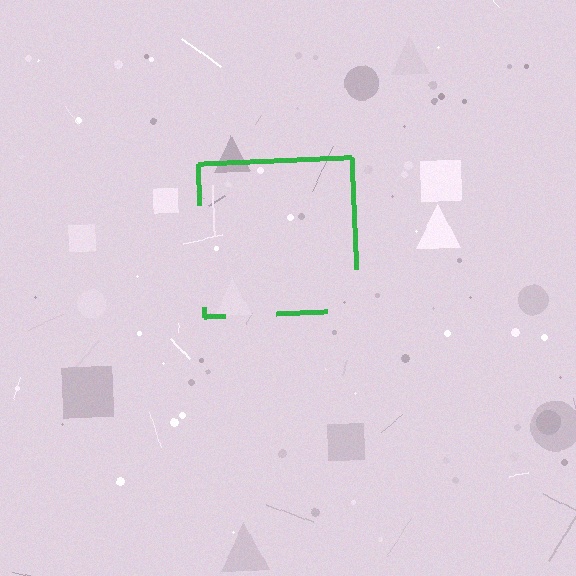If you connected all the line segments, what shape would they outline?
They would outline a square.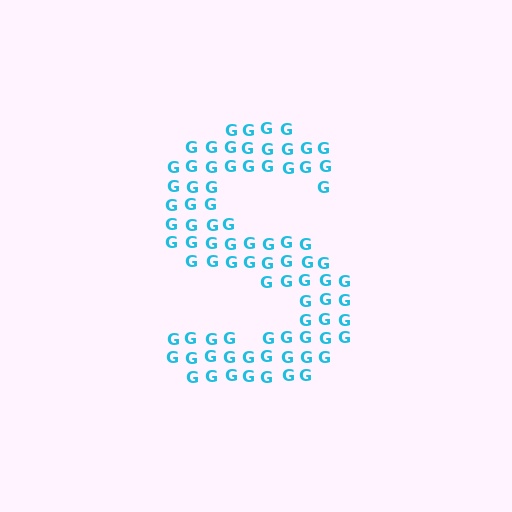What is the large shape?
The large shape is the letter S.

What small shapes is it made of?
It is made of small letter G's.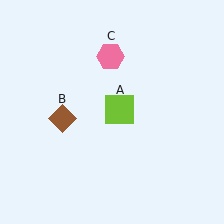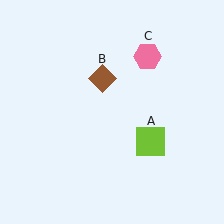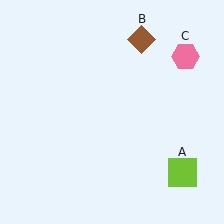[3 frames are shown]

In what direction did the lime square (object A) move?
The lime square (object A) moved down and to the right.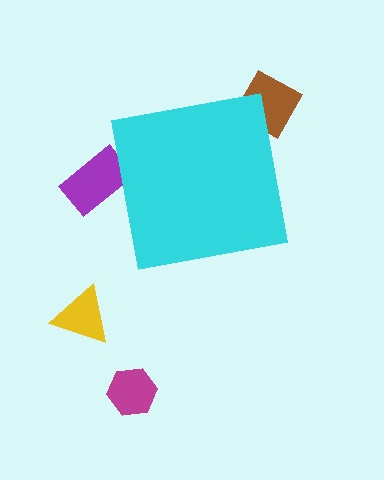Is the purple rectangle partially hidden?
Yes, the purple rectangle is partially hidden behind the cyan square.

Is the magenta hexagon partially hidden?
No, the magenta hexagon is fully visible.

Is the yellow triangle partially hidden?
No, the yellow triangle is fully visible.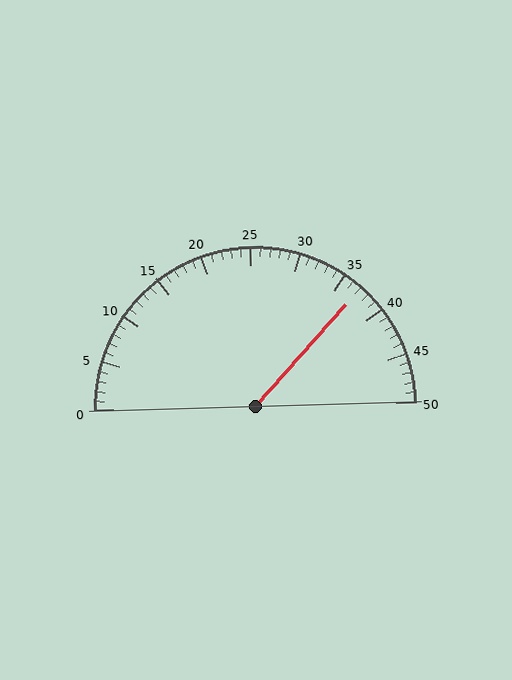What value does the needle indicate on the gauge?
The needle indicates approximately 37.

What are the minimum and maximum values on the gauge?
The gauge ranges from 0 to 50.